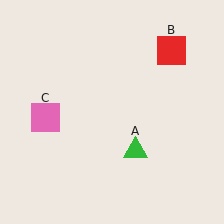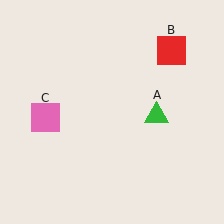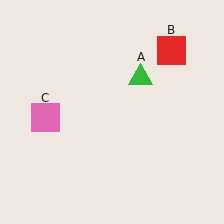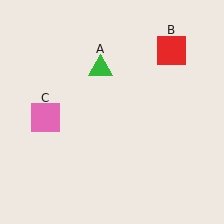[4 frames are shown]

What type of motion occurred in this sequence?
The green triangle (object A) rotated counterclockwise around the center of the scene.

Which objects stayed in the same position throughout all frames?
Red square (object B) and pink square (object C) remained stationary.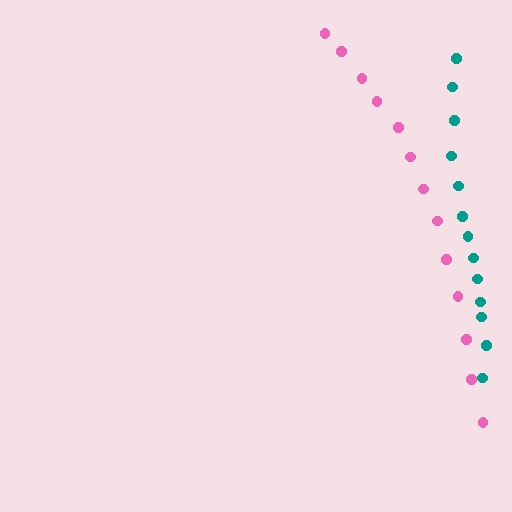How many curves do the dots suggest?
There are 2 distinct paths.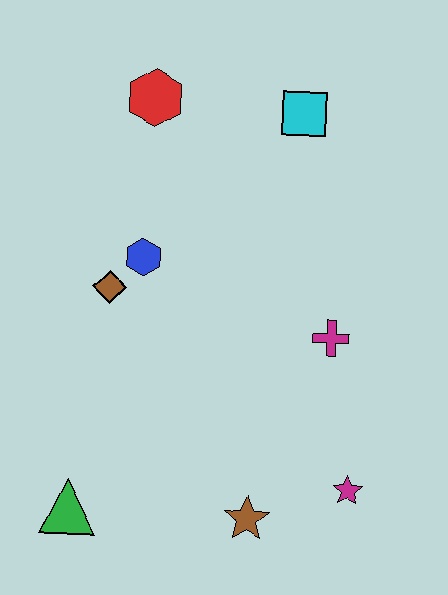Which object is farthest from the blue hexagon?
The magenta star is farthest from the blue hexagon.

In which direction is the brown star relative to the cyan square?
The brown star is below the cyan square.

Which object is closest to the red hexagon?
The cyan square is closest to the red hexagon.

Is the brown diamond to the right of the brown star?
No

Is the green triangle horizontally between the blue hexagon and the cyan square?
No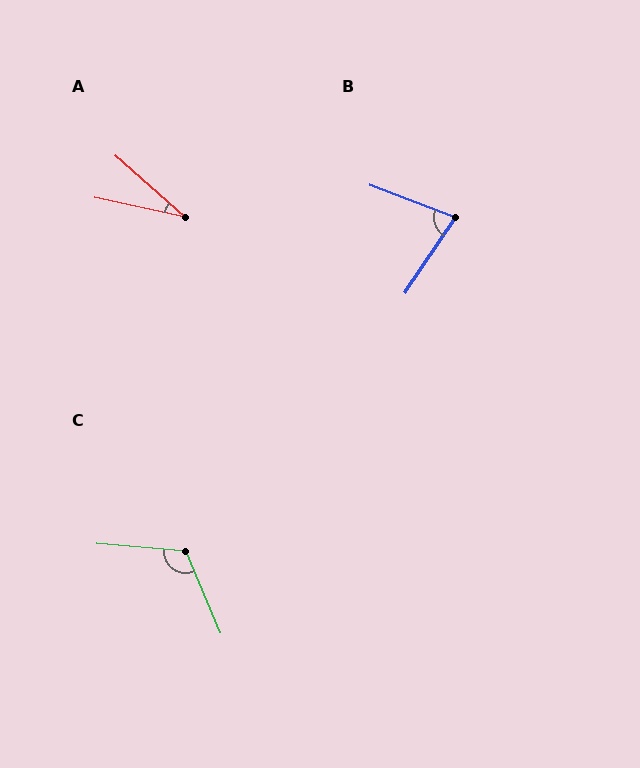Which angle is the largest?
C, at approximately 118 degrees.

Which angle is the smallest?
A, at approximately 29 degrees.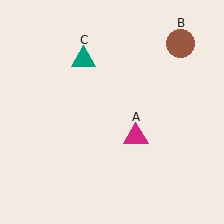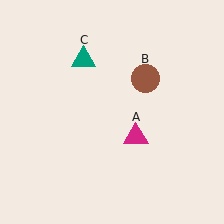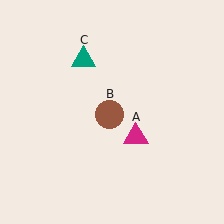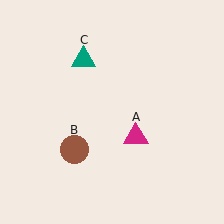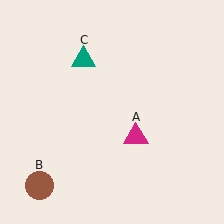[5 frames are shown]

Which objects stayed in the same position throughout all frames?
Magenta triangle (object A) and teal triangle (object C) remained stationary.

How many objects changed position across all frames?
1 object changed position: brown circle (object B).